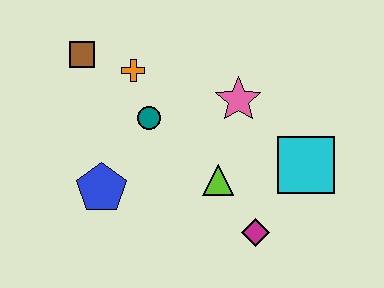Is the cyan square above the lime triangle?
Yes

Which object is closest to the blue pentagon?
The teal circle is closest to the blue pentagon.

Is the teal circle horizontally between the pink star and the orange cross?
Yes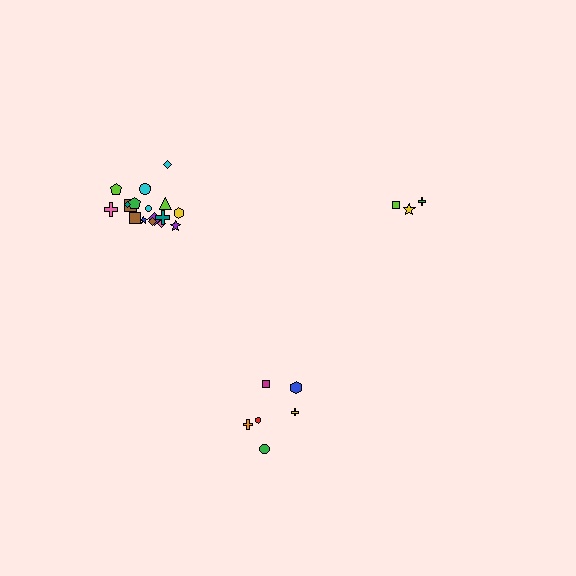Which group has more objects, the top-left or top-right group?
The top-left group.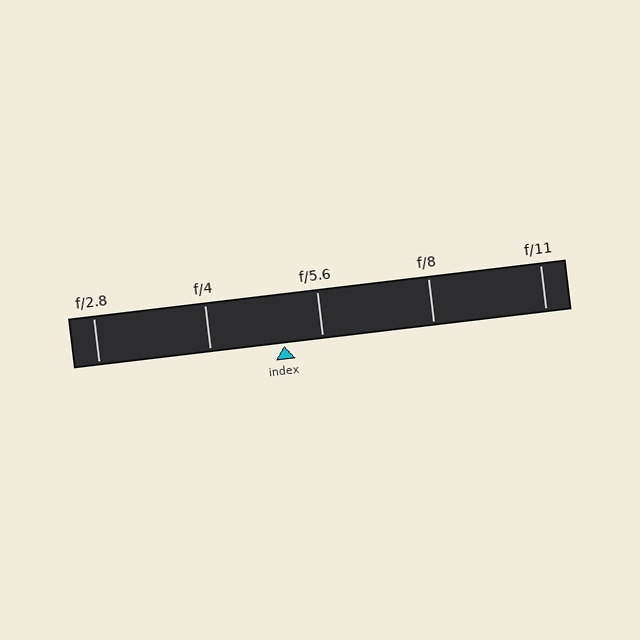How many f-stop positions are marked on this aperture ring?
There are 5 f-stop positions marked.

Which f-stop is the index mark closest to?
The index mark is closest to f/5.6.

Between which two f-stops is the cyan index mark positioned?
The index mark is between f/4 and f/5.6.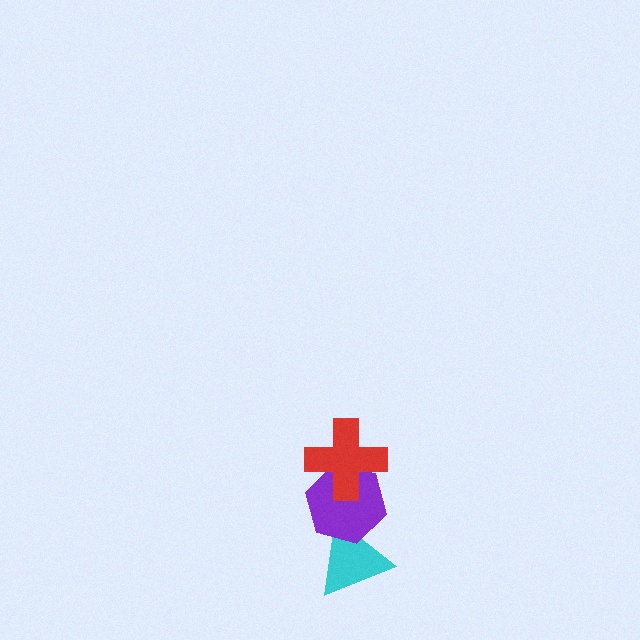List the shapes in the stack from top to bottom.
From top to bottom: the red cross, the purple hexagon, the cyan triangle.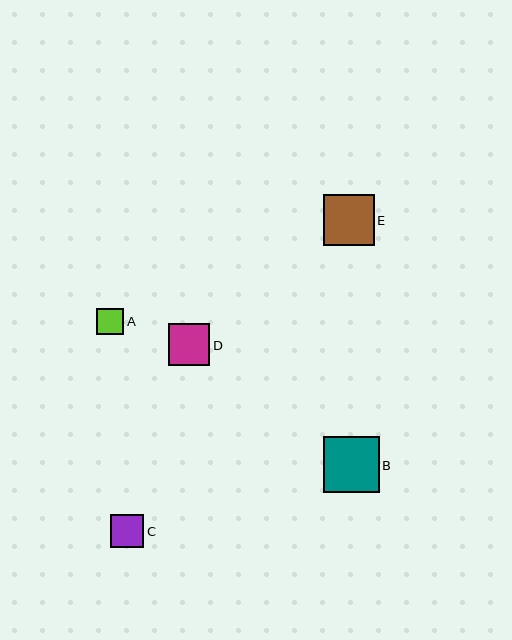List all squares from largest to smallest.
From largest to smallest: B, E, D, C, A.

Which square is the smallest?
Square A is the smallest with a size of approximately 27 pixels.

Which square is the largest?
Square B is the largest with a size of approximately 56 pixels.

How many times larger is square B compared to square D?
Square B is approximately 1.3 times the size of square D.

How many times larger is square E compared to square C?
Square E is approximately 1.5 times the size of square C.